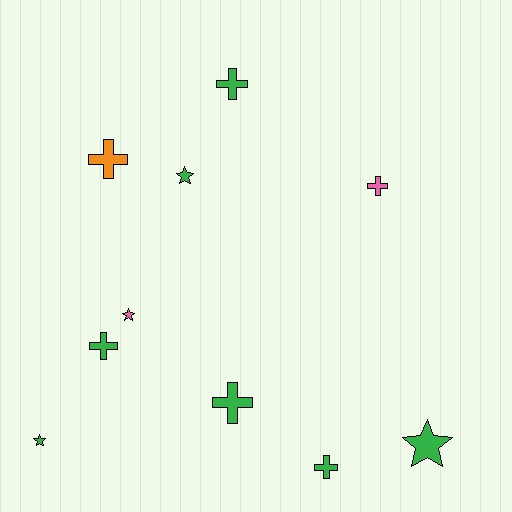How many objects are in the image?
There are 10 objects.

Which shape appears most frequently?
Cross, with 6 objects.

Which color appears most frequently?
Green, with 7 objects.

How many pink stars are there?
There is 1 pink star.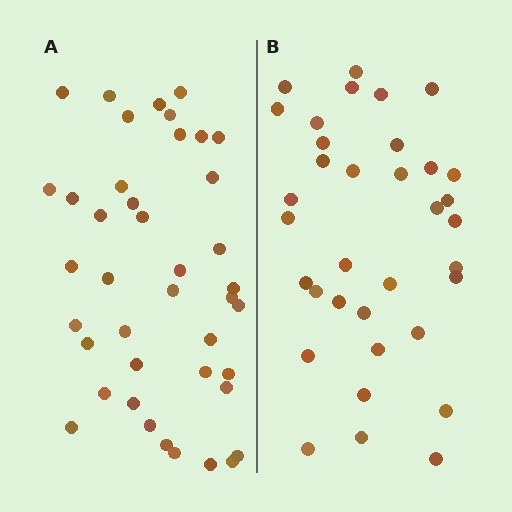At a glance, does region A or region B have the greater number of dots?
Region A (the left region) has more dots.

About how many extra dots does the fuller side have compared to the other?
Region A has about 6 more dots than region B.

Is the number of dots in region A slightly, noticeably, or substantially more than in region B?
Region A has only slightly more — the two regions are fairly close. The ratio is roughly 1.2 to 1.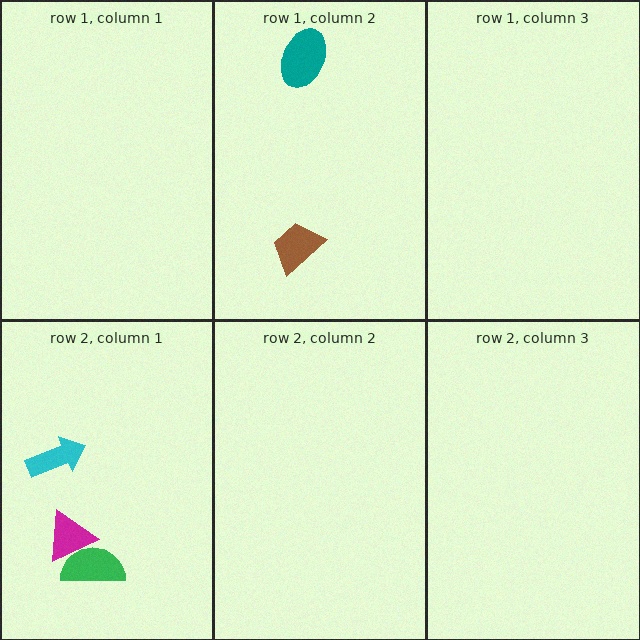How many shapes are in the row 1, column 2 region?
2.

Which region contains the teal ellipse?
The row 1, column 2 region.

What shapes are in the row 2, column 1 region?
The green semicircle, the cyan arrow, the magenta triangle.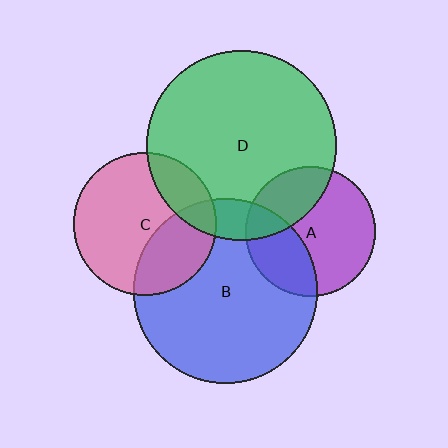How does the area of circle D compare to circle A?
Approximately 2.1 times.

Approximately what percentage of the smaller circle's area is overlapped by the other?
Approximately 30%.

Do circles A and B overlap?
Yes.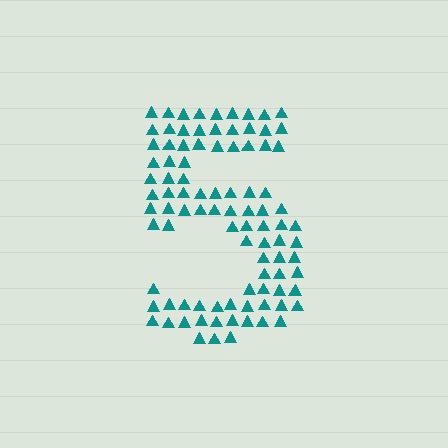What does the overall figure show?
The overall figure shows the digit 5.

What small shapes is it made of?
It is made of small triangles.